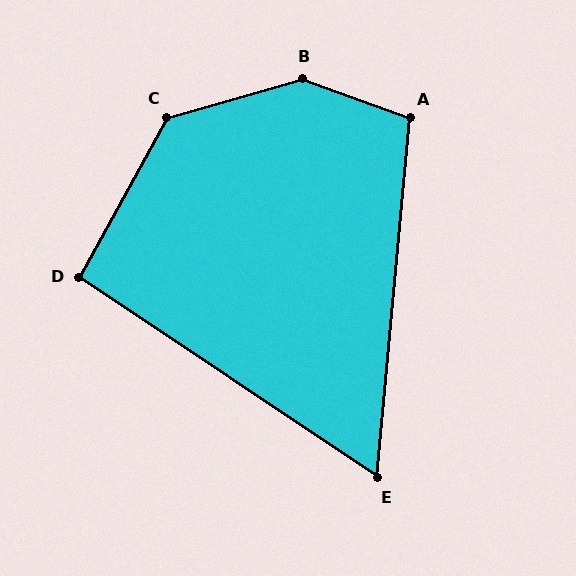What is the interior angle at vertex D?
Approximately 95 degrees (obtuse).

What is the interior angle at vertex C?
Approximately 134 degrees (obtuse).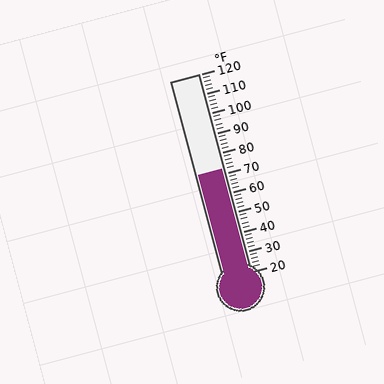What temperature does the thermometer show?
The thermometer shows approximately 72°F.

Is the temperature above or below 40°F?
The temperature is above 40°F.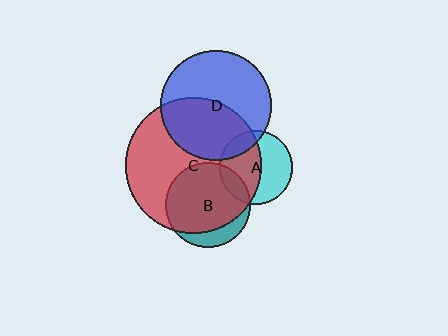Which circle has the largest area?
Circle C (red).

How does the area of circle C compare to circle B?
Approximately 2.5 times.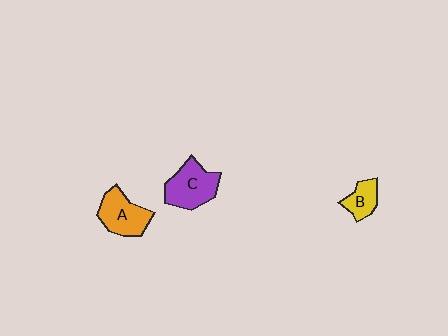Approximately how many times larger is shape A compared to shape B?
Approximately 1.7 times.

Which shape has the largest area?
Shape C (purple).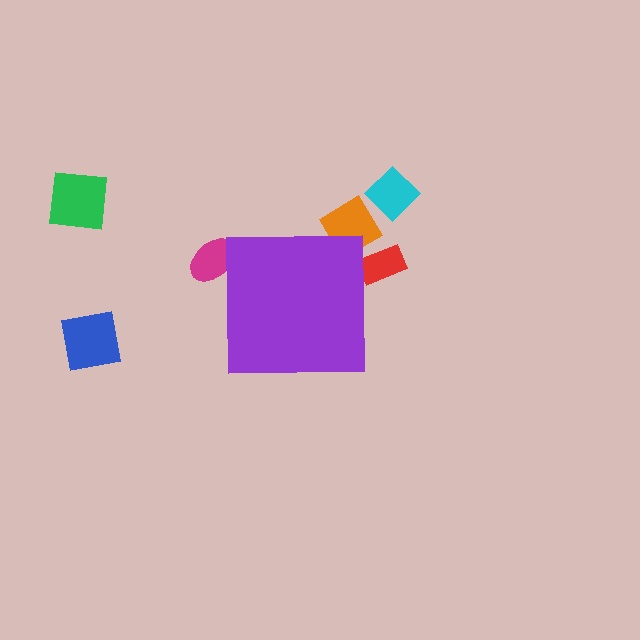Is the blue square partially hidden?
No, the blue square is fully visible.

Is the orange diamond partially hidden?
Yes, the orange diamond is partially hidden behind the purple square.